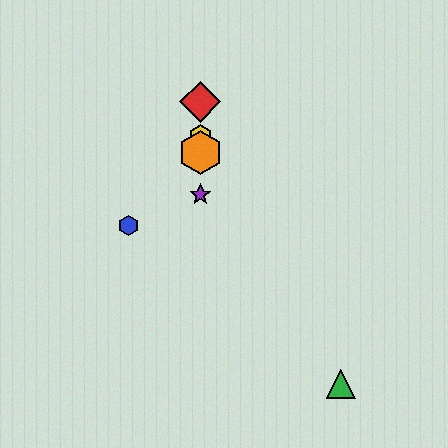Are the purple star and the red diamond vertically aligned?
Yes, both are at x≈200.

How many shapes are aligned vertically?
4 shapes (the red diamond, the yellow hexagon, the purple star, the orange hexagon) are aligned vertically.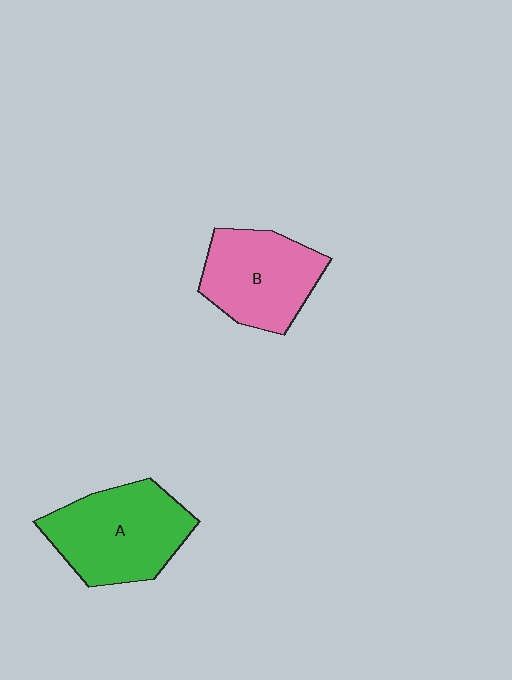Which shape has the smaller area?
Shape B (pink).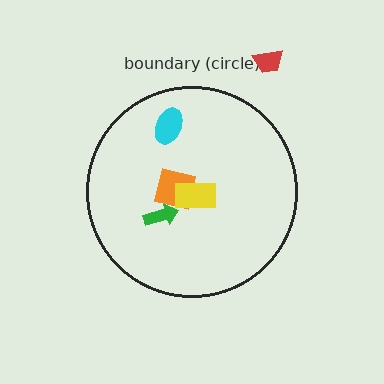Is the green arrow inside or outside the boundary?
Inside.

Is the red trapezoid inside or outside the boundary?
Outside.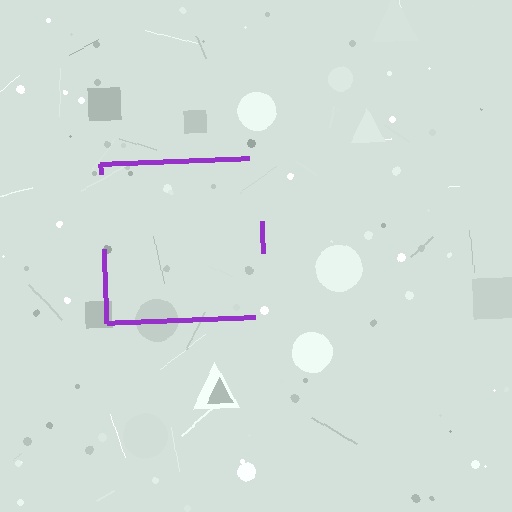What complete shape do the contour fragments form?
The contour fragments form a square.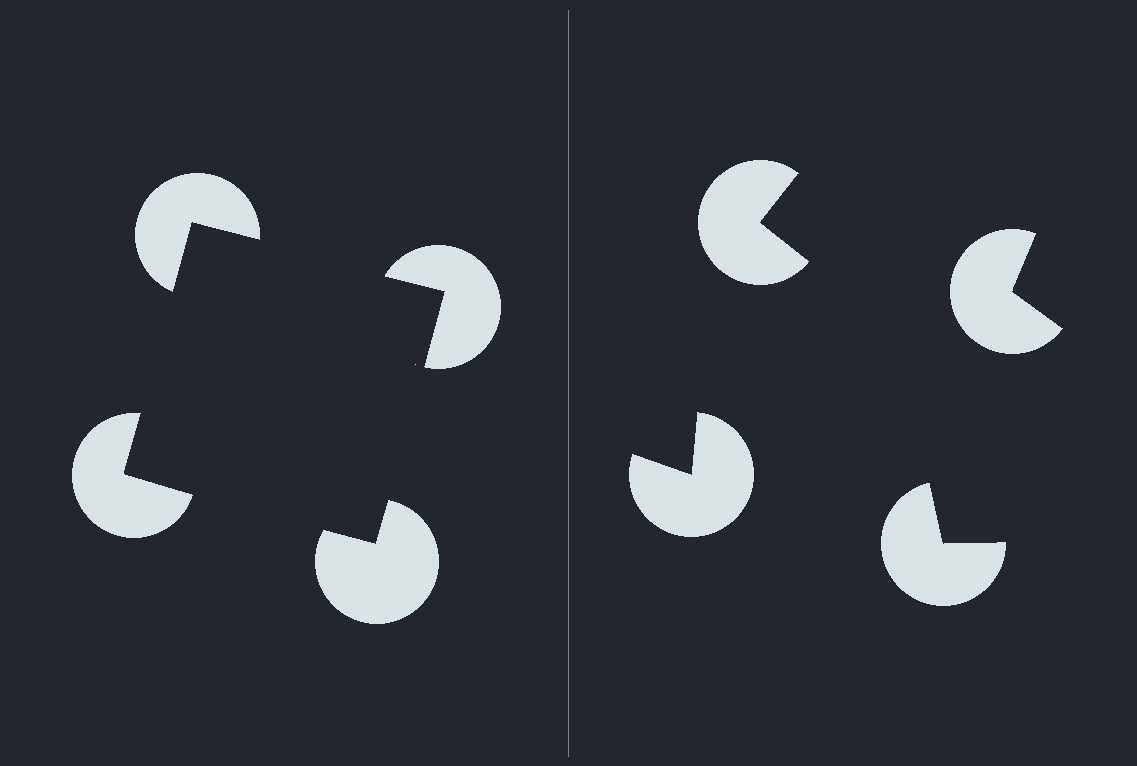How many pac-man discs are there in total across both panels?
8 — 4 on each side.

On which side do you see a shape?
An illusory square appears on the left side. On the right side the wedge cuts are rotated, so no coherent shape forms.